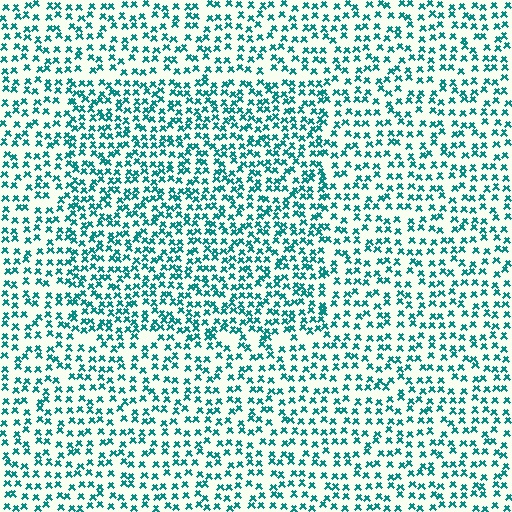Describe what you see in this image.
The image contains small teal elements arranged at two different densities. A rectangle-shaped region is visible where the elements are more densely packed than the surrounding area.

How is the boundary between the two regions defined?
The boundary is defined by a change in element density (approximately 1.5x ratio). All elements are the same color, size, and shape.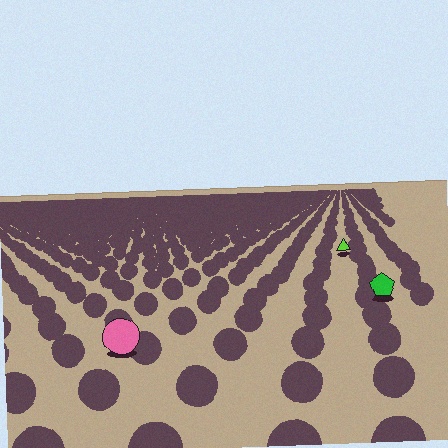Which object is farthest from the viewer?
The lime triangle is farthest from the viewer. It appears smaller and the ground texture around it is denser.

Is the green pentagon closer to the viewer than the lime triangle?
Yes. The green pentagon is closer — you can tell from the texture gradient: the ground texture is coarser near it.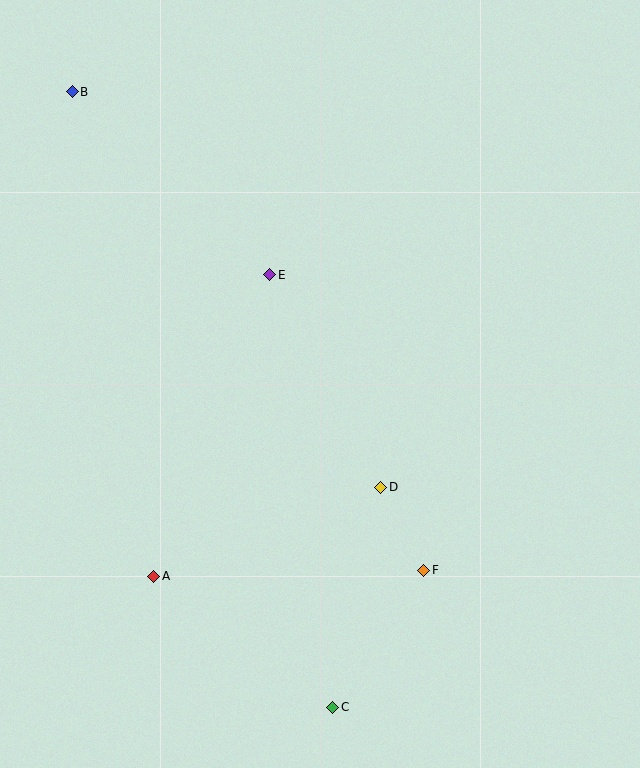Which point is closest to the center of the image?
Point D at (381, 487) is closest to the center.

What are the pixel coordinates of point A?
Point A is at (154, 576).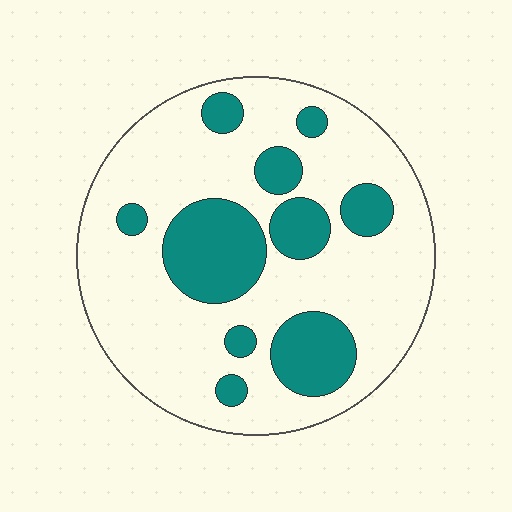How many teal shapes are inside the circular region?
10.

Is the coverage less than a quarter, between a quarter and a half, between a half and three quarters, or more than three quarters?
Between a quarter and a half.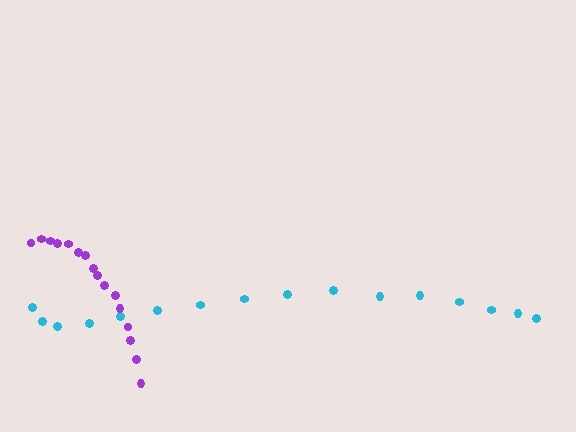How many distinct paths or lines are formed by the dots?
There are 2 distinct paths.